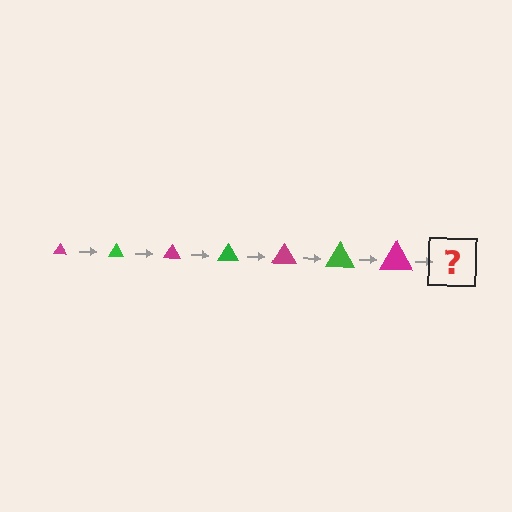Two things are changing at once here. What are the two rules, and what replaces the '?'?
The two rules are that the triangle grows larger each step and the color cycles through magenta and green. The '?' should be a green triangle, larger than the previous one.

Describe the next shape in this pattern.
It should be a green triangle, larger than the previous one.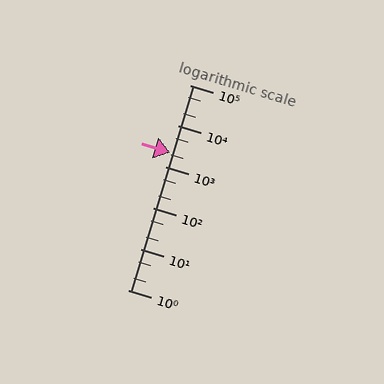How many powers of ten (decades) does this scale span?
The scale spans 5 decades, from 1 to 100000.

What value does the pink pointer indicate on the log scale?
The pointer indicates approximately 2200.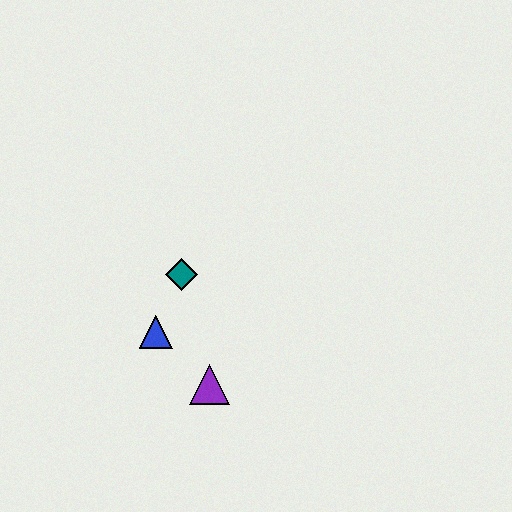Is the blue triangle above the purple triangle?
Yes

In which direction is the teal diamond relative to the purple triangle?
The teal diamond is above the purple triangle.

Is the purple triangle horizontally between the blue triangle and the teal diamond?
No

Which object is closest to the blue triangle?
The teal diamond is closest to the blue triangle.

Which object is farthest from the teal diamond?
The purple triangle is farthest from the teal diamond.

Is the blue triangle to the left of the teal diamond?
Yes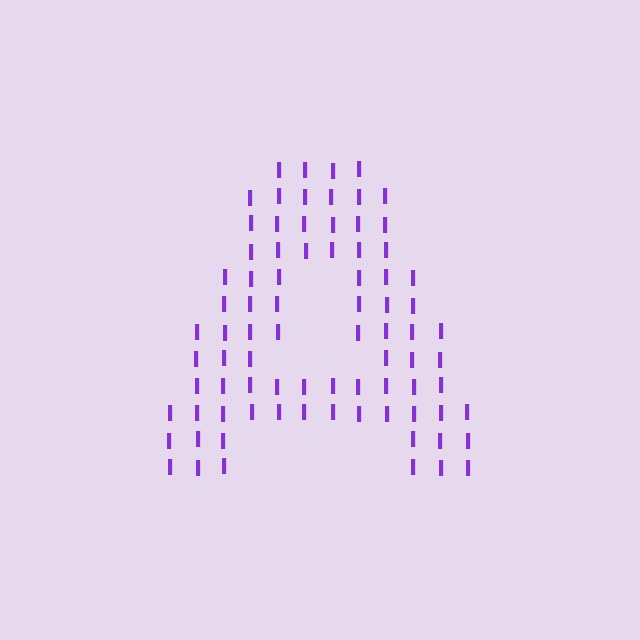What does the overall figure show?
The overall figure shows the letter A.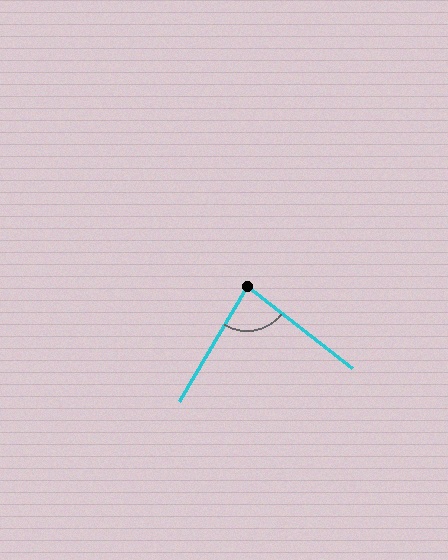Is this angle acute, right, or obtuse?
It is acute.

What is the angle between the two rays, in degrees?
Approximately 83 degrees.